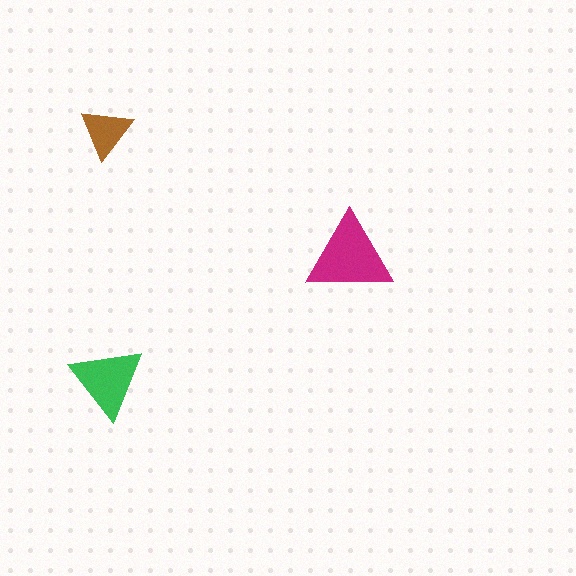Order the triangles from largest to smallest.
the magenta one, the green one, the brown one.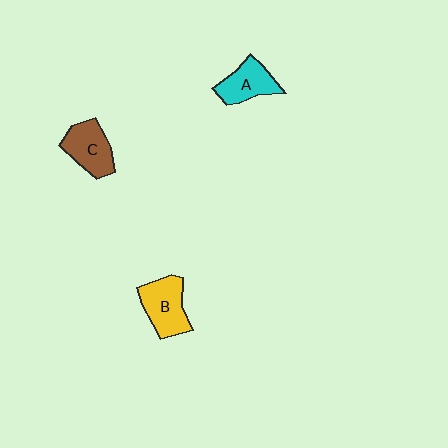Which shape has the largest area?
Shape B (yellow).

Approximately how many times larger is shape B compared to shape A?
Approximately 1.2 times.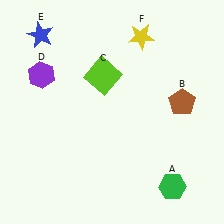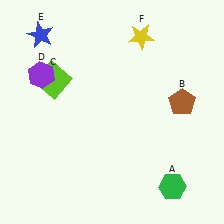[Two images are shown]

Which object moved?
The lime square (C) moved left.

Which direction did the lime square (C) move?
The lime square (C) moved left.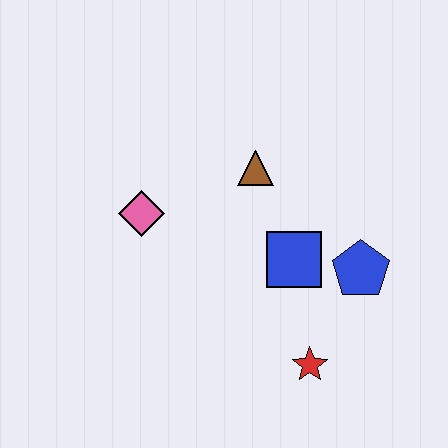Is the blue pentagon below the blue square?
Yes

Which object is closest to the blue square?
The blue pentagon is closest to the blue square.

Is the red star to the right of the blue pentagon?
No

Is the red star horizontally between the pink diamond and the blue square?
No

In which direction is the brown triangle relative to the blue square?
The brown triangle is above the blue square.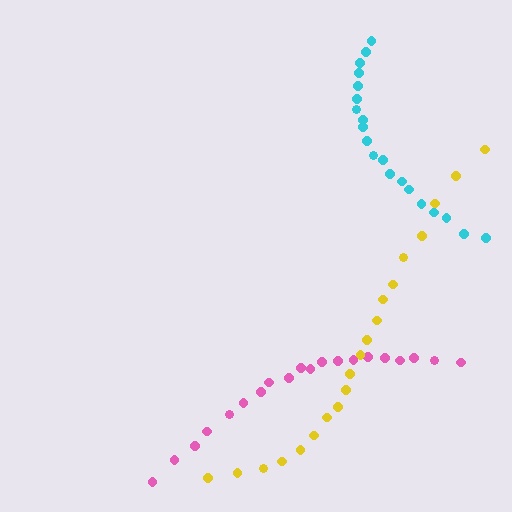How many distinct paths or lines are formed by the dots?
There are 3 distinct paths.